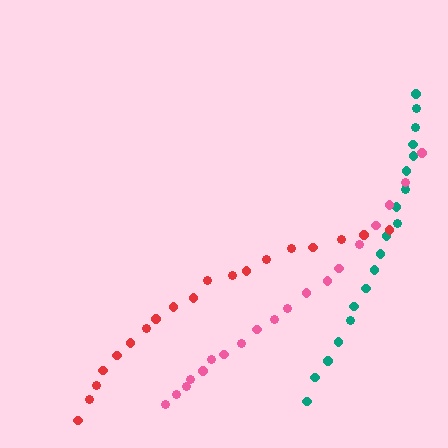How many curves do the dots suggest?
There are 3 distinct paths.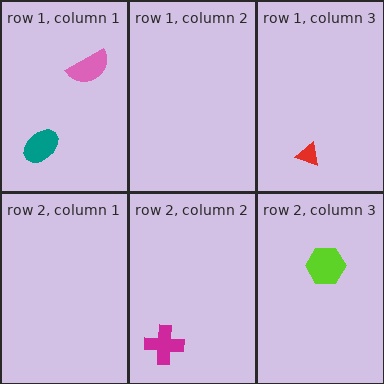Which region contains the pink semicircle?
The row 1, column 1 region.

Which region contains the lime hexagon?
The row 2, column 3 region.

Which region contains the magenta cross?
The row 2, column 2 region.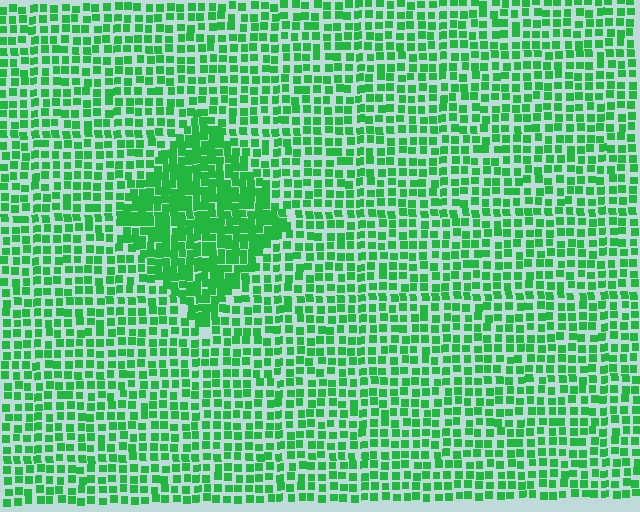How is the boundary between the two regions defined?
The boundary is defined by a change in element density (approximately 1.8x ratio). All elements are the same color, size, and shape.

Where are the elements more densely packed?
The elements are more densely packed inside the diamond boundary.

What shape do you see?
I see a diamond.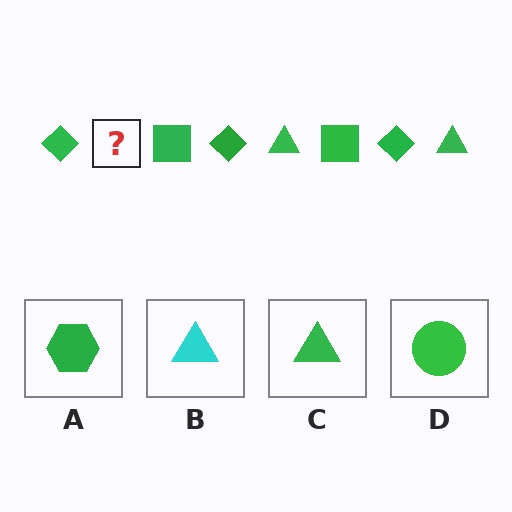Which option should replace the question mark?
Option C.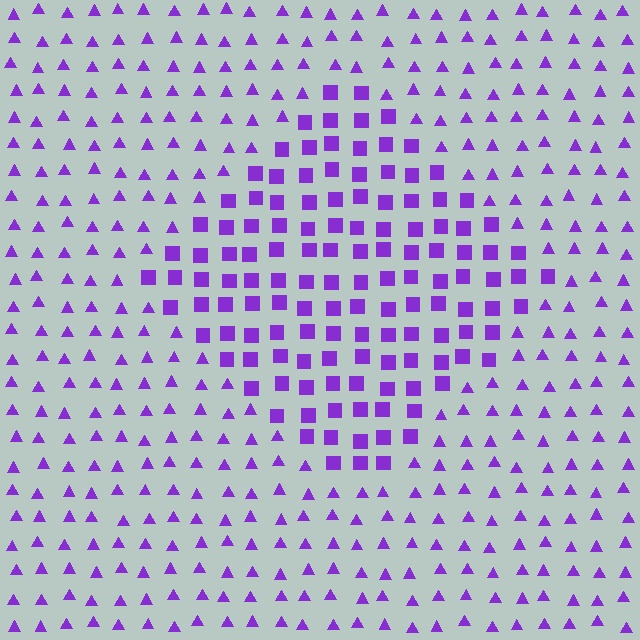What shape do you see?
I see a diamond.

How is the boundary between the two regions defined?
The boundary is defined by a change in element shape: squares inside vs. triangles outside. All elements share the same color and spacing.